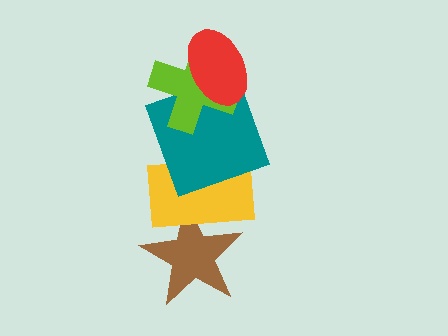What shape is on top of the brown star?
The yellow rectangle is on top of the brown star.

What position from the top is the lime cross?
The lime cross is 2nd from the top.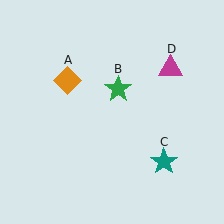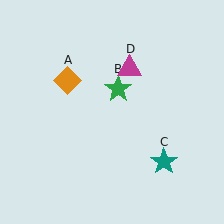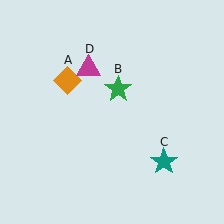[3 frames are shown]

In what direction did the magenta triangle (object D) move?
The magenta triangle (object D) moved left.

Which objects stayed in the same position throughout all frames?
Orange diamond (object A) and green star (object B) and teal star (object C) remained stationary.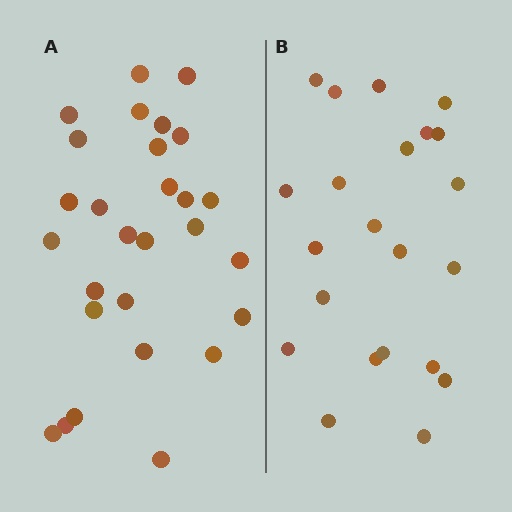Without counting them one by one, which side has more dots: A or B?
Region A (the left region) has more dots.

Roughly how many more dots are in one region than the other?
Region A has about 6 more dots than region B.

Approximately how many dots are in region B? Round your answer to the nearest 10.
About 20 dots. (The exact count is 22, which rounds to 20.)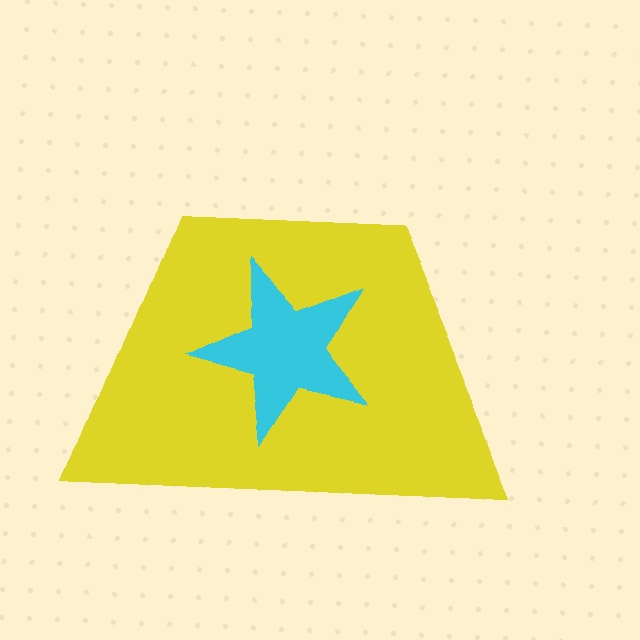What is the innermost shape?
The cyan star.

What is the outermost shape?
The yellow trapezoid.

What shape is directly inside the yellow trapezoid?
The cyan star.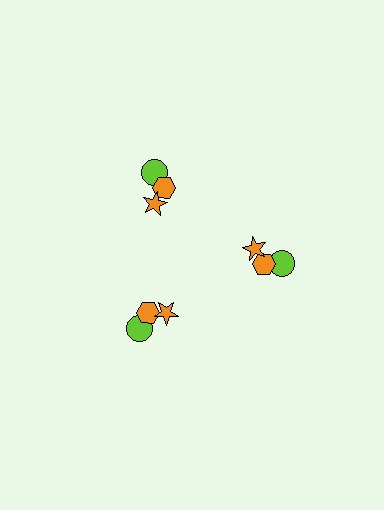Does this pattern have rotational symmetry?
Yes, this pattern has 3-fold rotational symmetry. It looks the same after rotating 120 degrees around the center.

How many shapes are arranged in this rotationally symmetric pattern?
There are 9 shapes, arranged in 3 groups of 3.